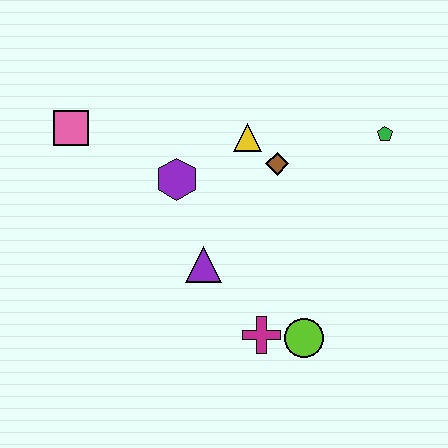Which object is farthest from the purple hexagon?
The green pentagon is farthest from the purple hexagon.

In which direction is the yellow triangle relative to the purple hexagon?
The yellow triangle is to the right of the purple hexagon.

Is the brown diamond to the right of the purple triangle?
Yes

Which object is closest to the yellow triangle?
The brown diamond is closest to the yellow triangle.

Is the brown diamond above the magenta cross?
Yes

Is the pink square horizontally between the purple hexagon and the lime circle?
No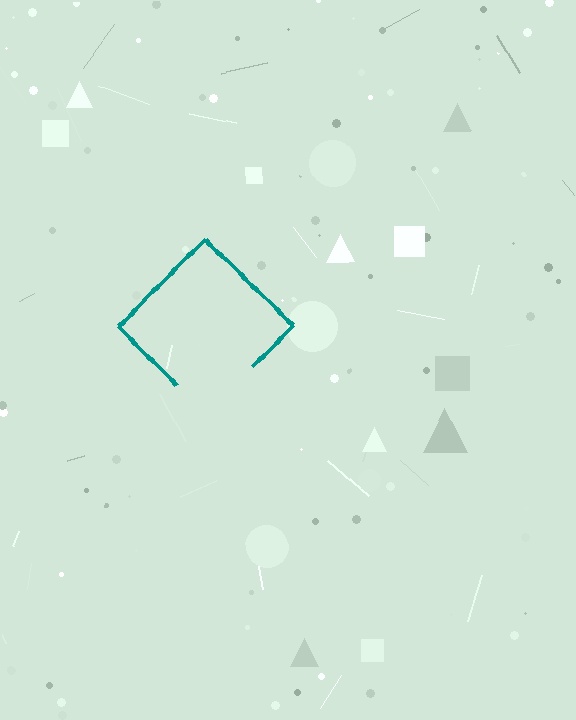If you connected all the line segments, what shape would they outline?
They would outline a diamond.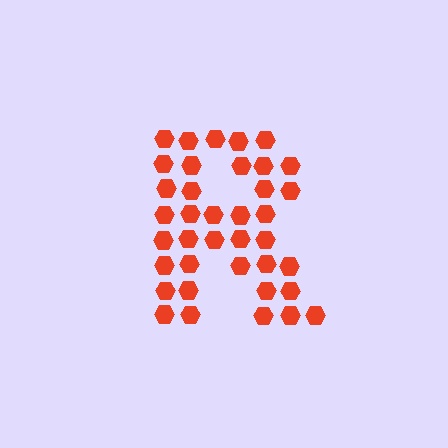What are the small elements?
The small elements are hexagons.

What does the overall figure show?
The overall figure shows the letter R.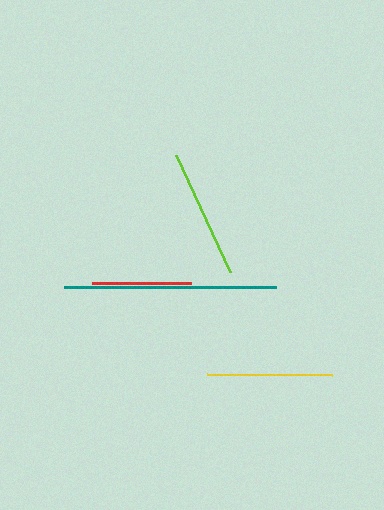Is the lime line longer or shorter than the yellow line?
The lime line is longer than the yellow line.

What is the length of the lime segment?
The lime segment is approximately 128 pixels long.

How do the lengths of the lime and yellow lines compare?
The lime and yellow lines are approximately the same length.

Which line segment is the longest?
The teal line is the longest at approximately 211 pixels.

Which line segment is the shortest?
The red line is the shortest at approximately 99 pixels.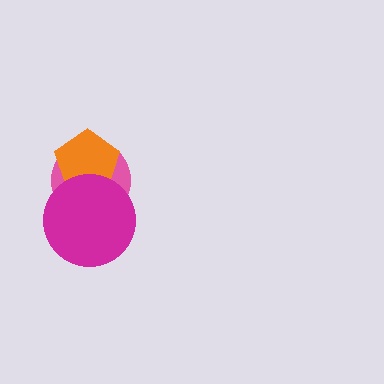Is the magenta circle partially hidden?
No, no other shape covers it.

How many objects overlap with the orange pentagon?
2 objects overlap with the orange pentagon.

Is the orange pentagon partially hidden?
Yes, it is partially covered by another shape.